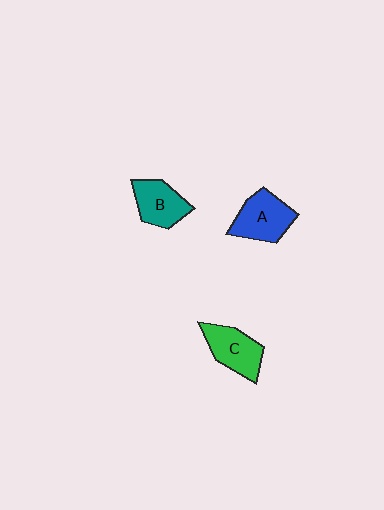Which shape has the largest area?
Shape A (blue).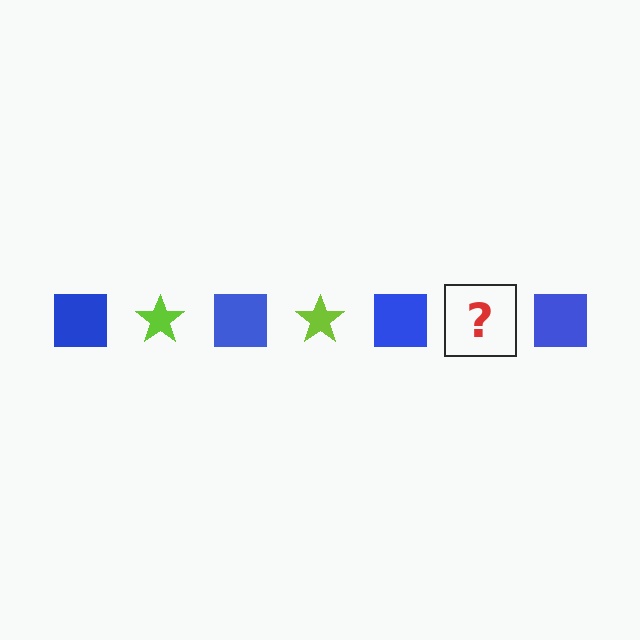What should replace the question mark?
The question mark should be replaced with a lime star.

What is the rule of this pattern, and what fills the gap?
The rule is that the pattern alternates between blue square and lime star. The gap should be filled with a lime star.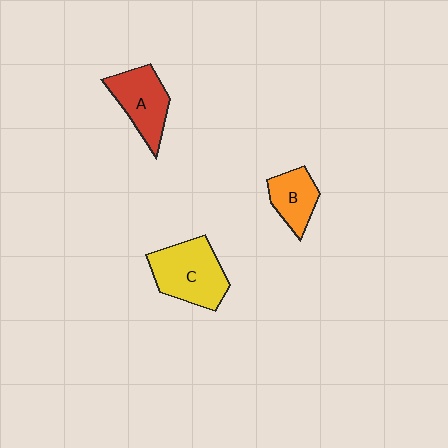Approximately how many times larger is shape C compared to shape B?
Approximately 1.7 times.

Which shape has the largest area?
Shape C (yellow).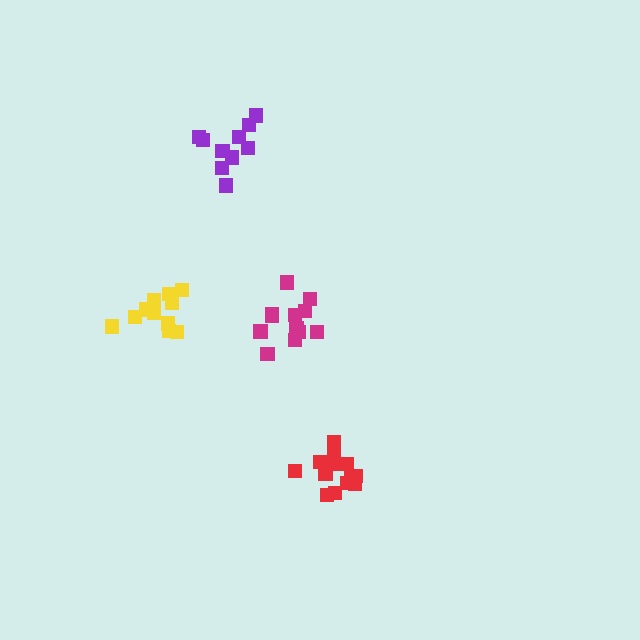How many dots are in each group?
Group 1: 10 dots, Group 2: 12 dots, Group 3: 11 dots, Group 4: 13 dots (46 total).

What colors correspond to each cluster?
The clusters are colored: purple, magenta, yellow, red.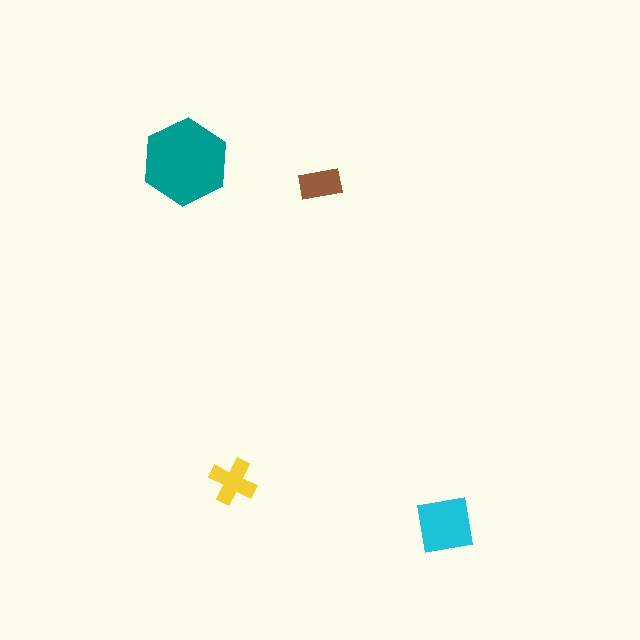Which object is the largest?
The teal hexagon.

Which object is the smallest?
The brown rectangle.